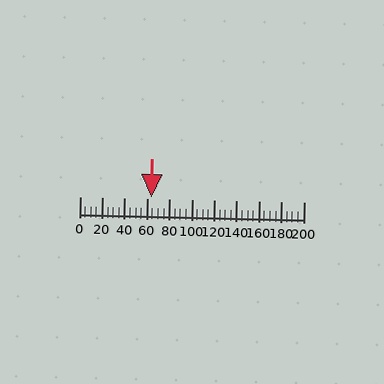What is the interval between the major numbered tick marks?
The major tick marks are spaced 20 units apart.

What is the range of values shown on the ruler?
The ruler shows values from 0 to 200.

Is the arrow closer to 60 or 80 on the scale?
The arrow is closer to 60.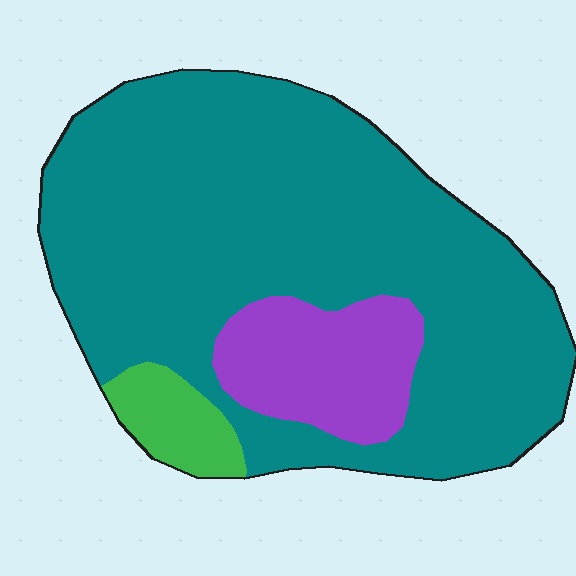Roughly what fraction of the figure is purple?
Purple covers 15% of the figure.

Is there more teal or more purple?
Teal.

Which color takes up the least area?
Green, at roughly 5%.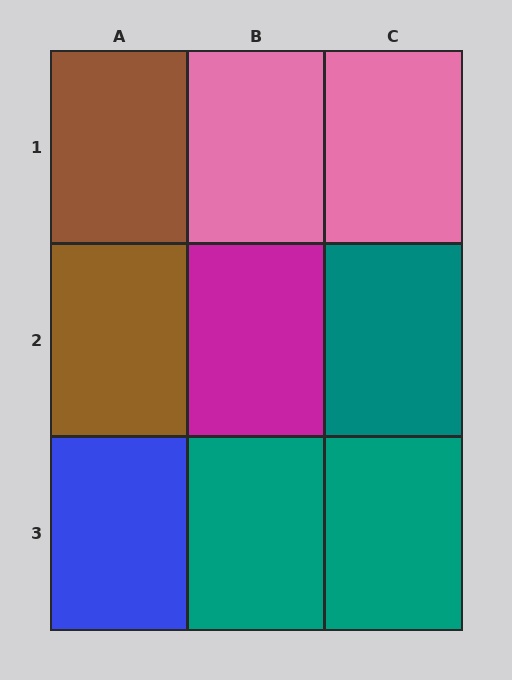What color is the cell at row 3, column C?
Teal.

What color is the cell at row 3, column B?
Teal.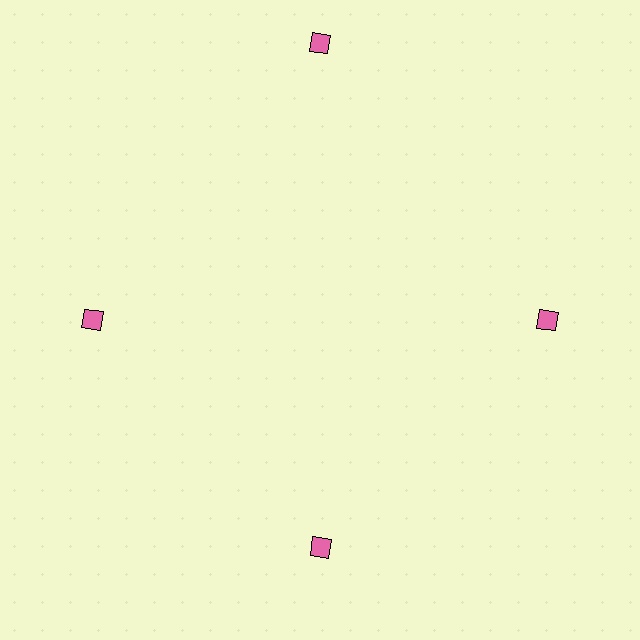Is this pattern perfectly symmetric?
No. The 4 pink diamonds are arranged in a ring, but one element near the 12 o'clock position is pushed outward from the center, breaking the 4-fold rotational symmetry.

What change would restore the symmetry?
The symmetry would be restored by moving it inward, back onto the ring so that all 4 diamonds sit at equal angles and equal distance from the center.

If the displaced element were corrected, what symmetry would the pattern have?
It would have 4-fold rotational symmetry — the pattern would map onto itself every 90 degrees.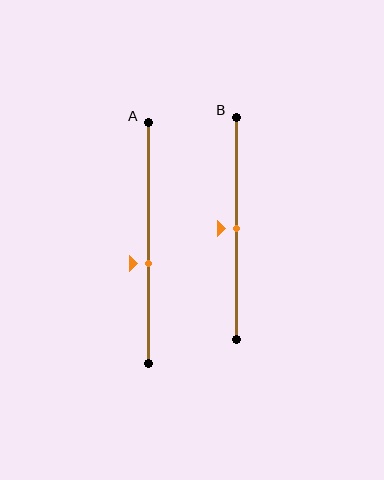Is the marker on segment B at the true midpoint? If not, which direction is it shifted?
Yes, the marker on segment B is at the true midpoint.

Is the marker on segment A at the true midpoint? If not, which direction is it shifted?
No, the marker on segment A is shifted downward by about 8% of the segment length.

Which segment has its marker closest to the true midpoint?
Segment B has its marker closest to the true midpoint.